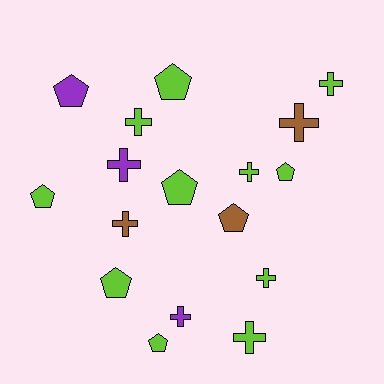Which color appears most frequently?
Lime, with 11 objects.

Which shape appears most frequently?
Cross, with 9 objects.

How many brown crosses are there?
There are 2 brown crosses.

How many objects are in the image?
There are 17 objects.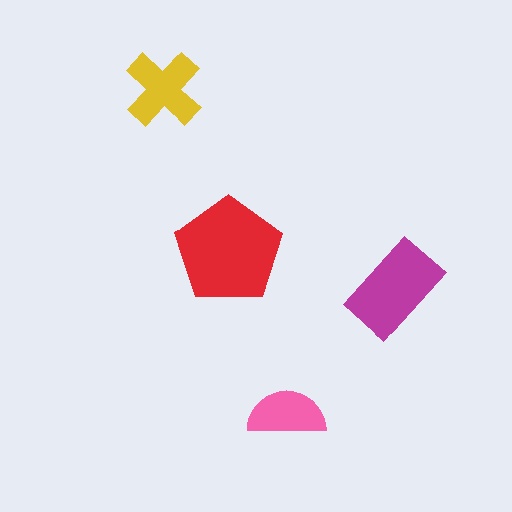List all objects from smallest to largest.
The pink semicircle, the yellow cross, the magenta rectangle, the red pentagon.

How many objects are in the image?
There are 4 objects in the image.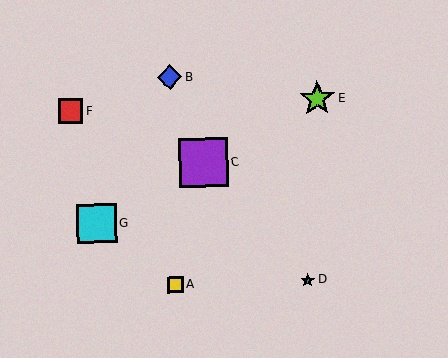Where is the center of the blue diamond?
The center of the blue diamond is at (170, 77).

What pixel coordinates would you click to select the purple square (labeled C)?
Click at (203, 162) to select the purple square C.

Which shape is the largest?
The purple square (labeled C) is the largest.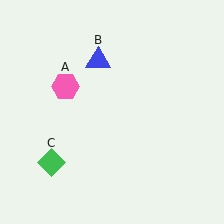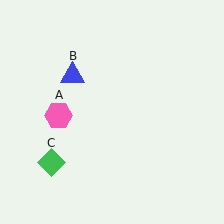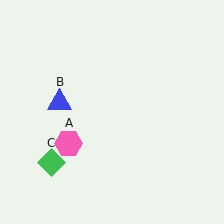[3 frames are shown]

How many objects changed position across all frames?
2 objects changed position: pink hexagon (object A), blue triangle (object B).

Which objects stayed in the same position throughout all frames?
Green diamond (object C) remained stationary.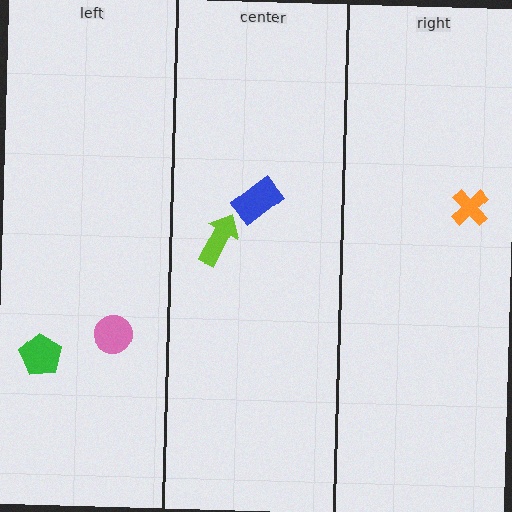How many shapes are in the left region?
2.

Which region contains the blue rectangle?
The center region.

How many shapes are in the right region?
1.